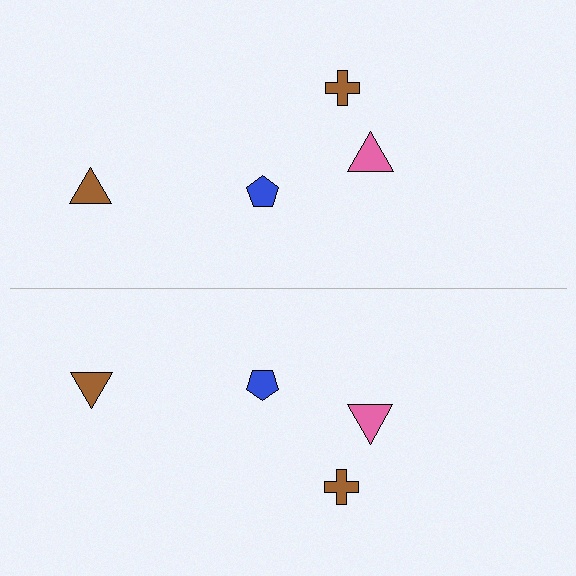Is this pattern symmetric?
Yes, this pattern has bilateral (reflection) symmetry.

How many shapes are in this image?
There are 8 shapes in this image.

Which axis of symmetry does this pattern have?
The pattern has a horizontal axis of symmetry running through the center of the image.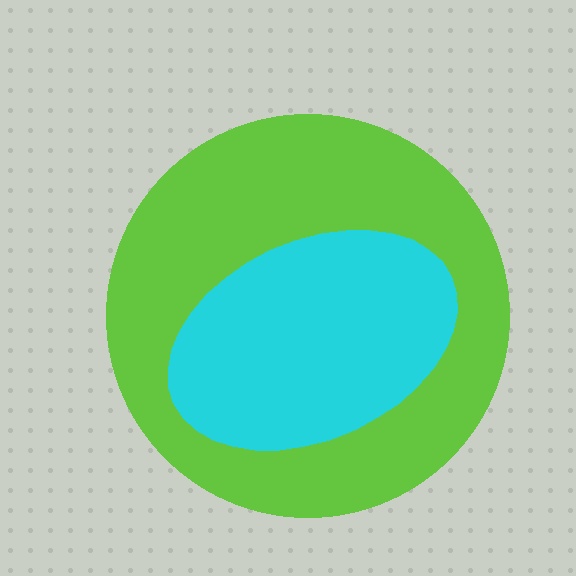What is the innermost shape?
The cyan ellipse.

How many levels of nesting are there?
2.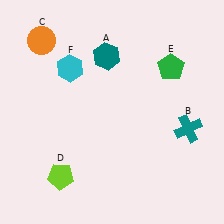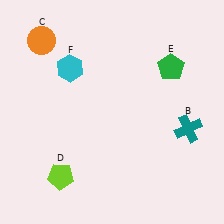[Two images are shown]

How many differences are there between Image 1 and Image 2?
There is 1 difference between the two images.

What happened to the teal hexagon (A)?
The teal hexagon (A) was removed in Image 2. It was in the top-left area of Image 1.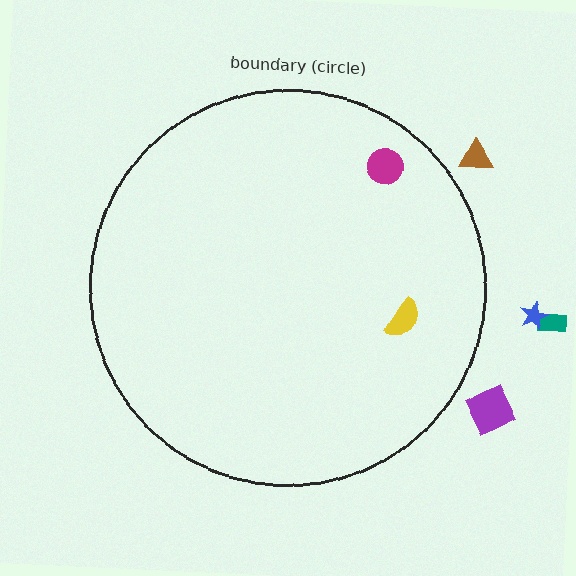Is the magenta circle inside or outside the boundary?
Inside.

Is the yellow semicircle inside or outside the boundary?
Inside.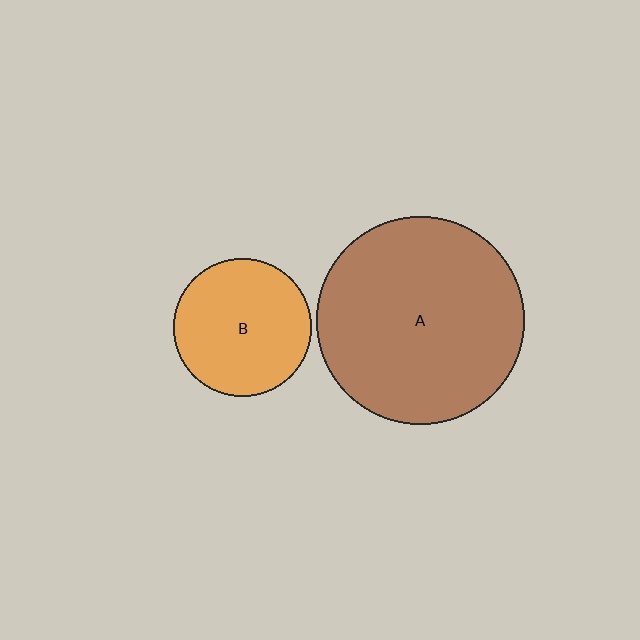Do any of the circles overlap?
No, none of the circles overlap.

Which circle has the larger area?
Circle A (brown).